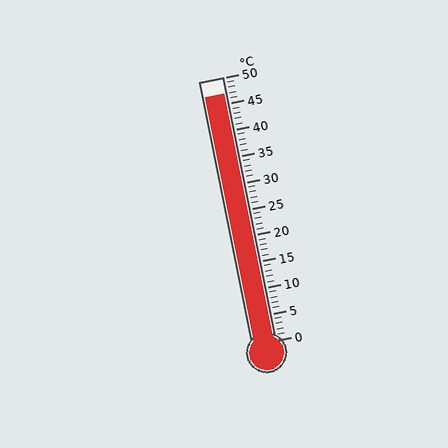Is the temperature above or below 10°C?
The temperature is above 10°C.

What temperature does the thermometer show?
The thermometer shows approximately 47°C.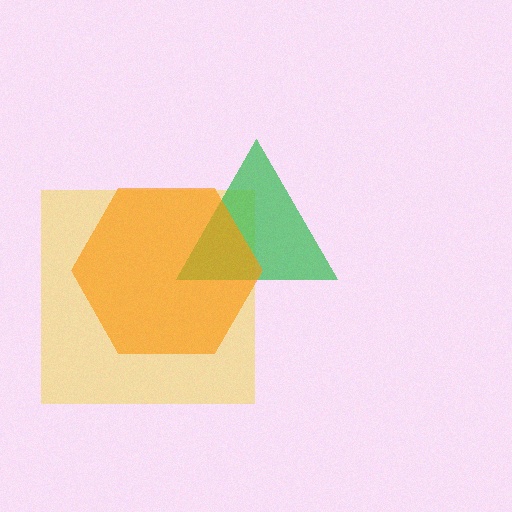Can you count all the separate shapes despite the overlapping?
Yes, there are 3 separate shapes.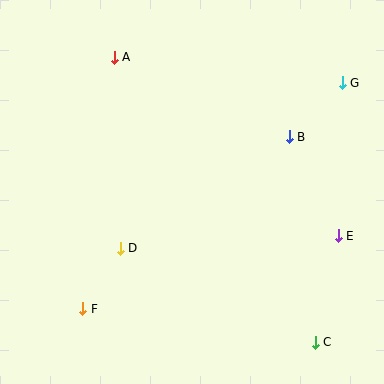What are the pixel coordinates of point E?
Point E is at (338, 236).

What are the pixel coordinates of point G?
Point G is at (342, 83).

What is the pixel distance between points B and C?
The distance between B and C is 207 pixels.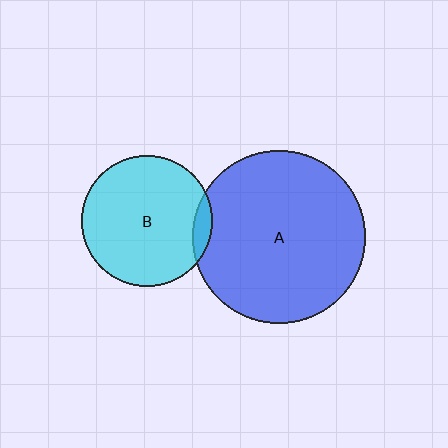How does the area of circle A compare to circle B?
Approximately 1.8 times.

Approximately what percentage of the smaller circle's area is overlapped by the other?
Approximately 5%.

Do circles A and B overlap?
Yes.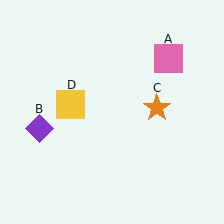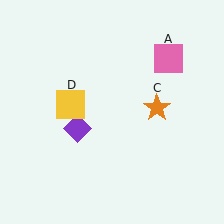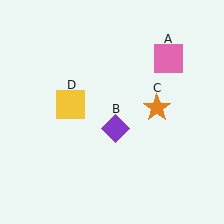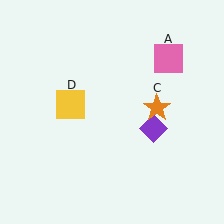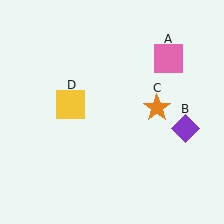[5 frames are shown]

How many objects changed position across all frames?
1 object changed position: purple diamond (object B).